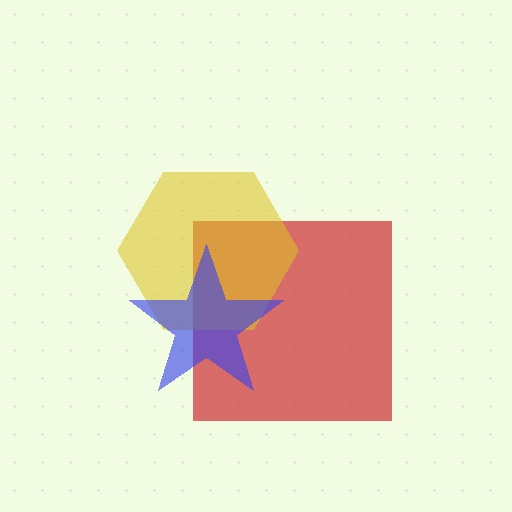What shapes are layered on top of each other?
The layered shapes are: a red square, a yellow hexagon, a blue star.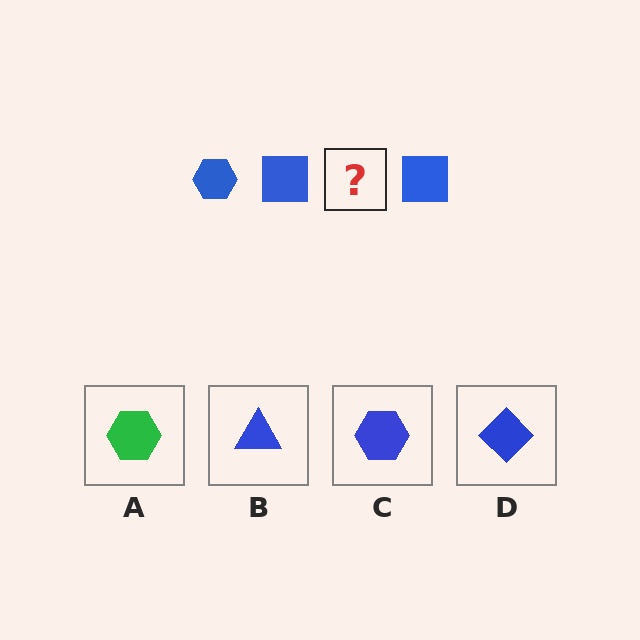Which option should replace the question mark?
Option C.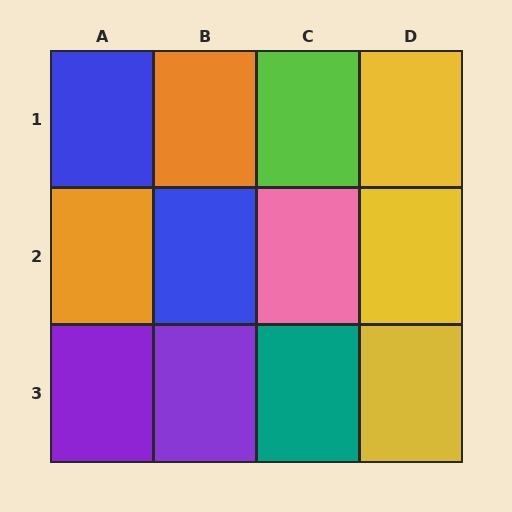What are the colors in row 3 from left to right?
Purple, purple, teal, yellow.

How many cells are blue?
2 cells are blue.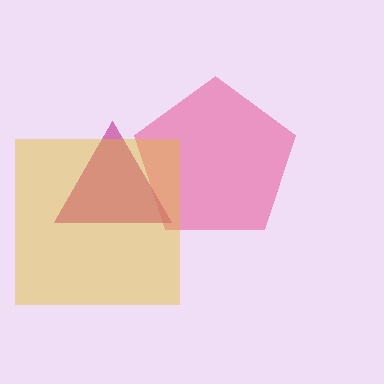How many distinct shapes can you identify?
There are 3 distinct shapes: a pink pentagon, a magenta triangle, a yellow square.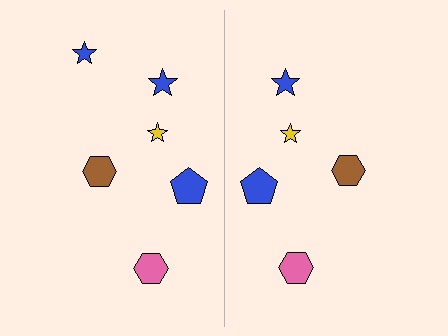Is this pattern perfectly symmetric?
No, the pattern is not perfectly symmetric. A blue star is missing from the right side.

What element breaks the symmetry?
A blue star is missing from the right side.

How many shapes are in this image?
There are 11 shapes in this image.